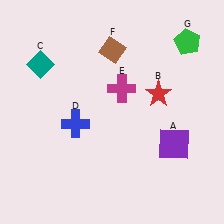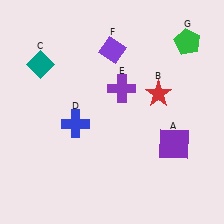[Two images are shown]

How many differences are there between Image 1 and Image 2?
There are 2 differences between the two images.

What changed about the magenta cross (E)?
In Image 1, E is magenta. In Image 2, it changed to purple.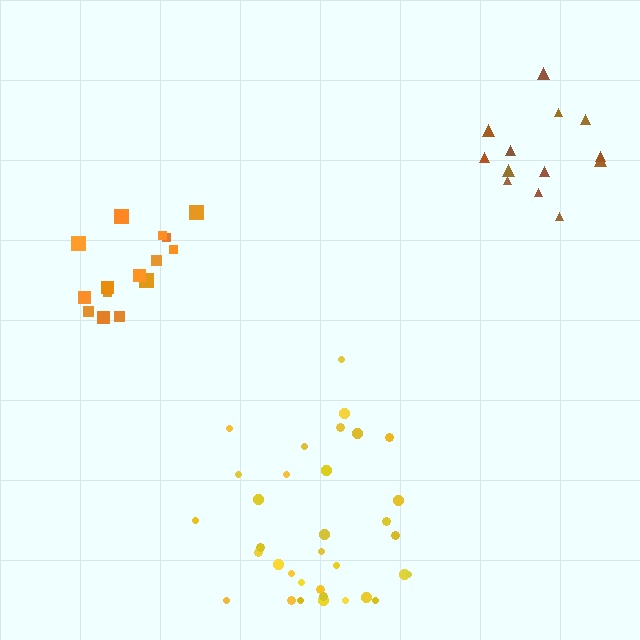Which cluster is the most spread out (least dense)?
Brown.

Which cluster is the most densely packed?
Orange.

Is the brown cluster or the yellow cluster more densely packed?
Yellow.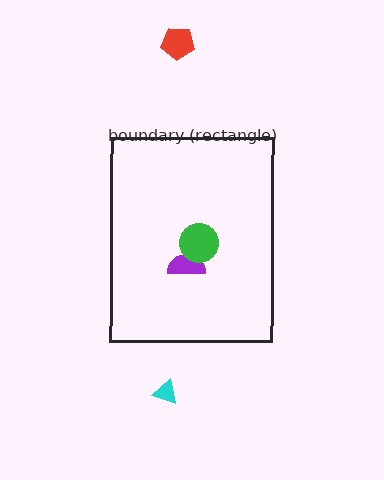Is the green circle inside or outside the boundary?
Inside.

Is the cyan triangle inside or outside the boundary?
Outside.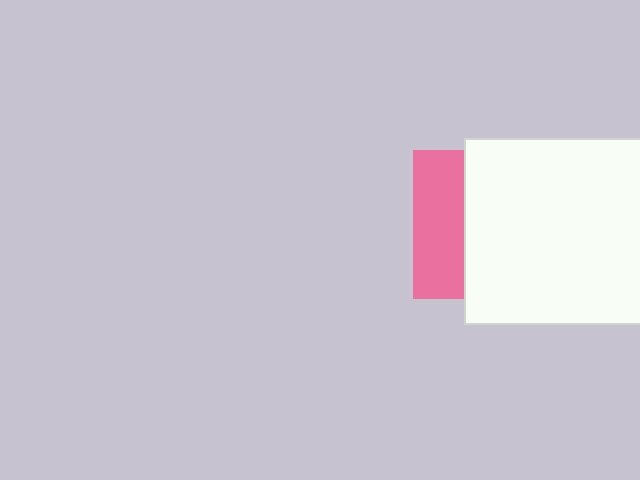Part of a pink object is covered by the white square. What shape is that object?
It is a square.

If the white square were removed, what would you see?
You would see the complete pink square.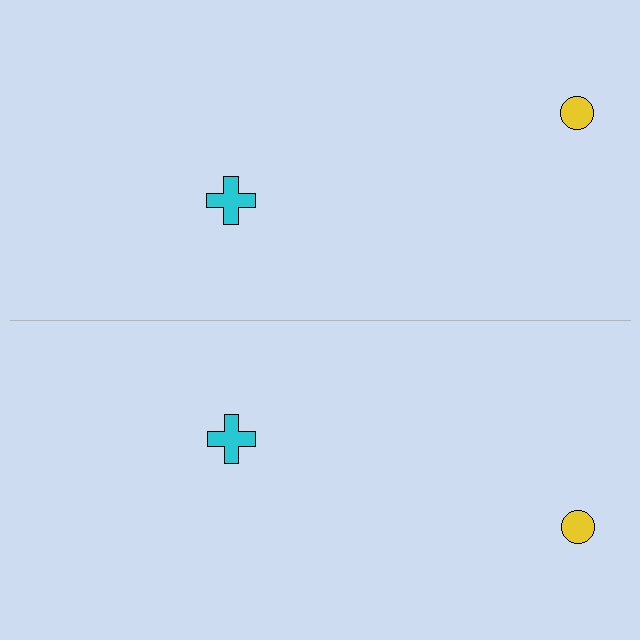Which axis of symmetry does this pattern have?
The pattern has a horizontal axis of symmetry running through the center of the image.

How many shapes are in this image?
There are 4 shapes in this image.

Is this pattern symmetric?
Yes, this pattern has bilateral (reflection) symmetry.